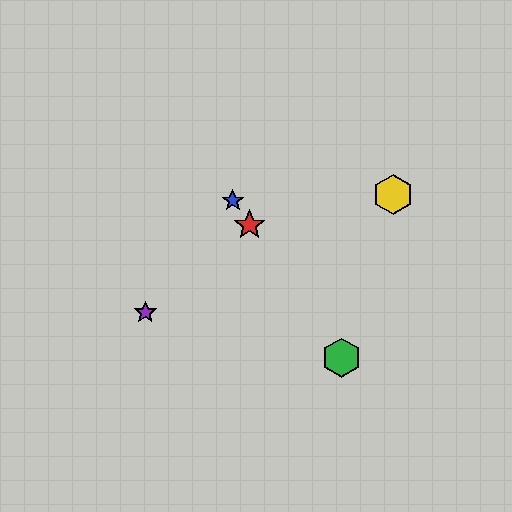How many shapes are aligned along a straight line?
3 shapes (the red star, the blue star, the green hexagon) are aligned along a straight line.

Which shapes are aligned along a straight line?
The red star, the blue star, the green hexagon are aligned along a straight line.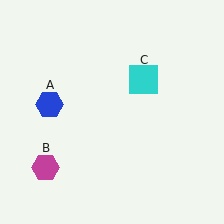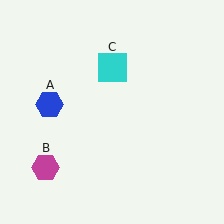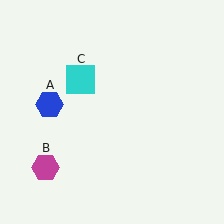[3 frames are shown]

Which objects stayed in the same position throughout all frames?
Blue hexagon (object A) and magenta hexagon (object B) remained stationary.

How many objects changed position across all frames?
1 object changed position: cyan square (object C).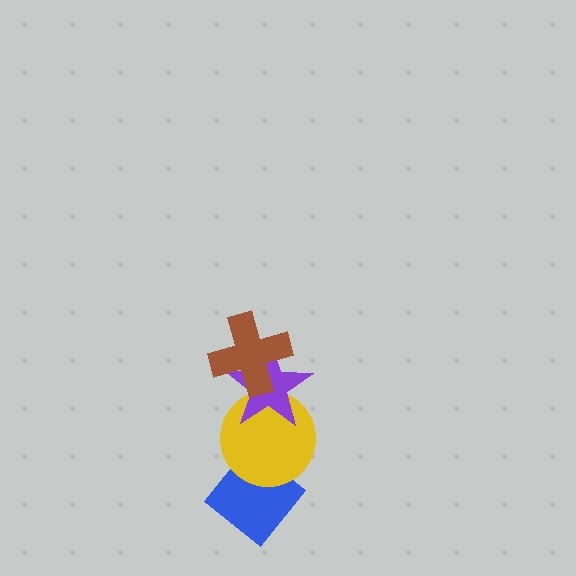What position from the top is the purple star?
The purple star is 2nd from the top.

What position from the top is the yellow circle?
The yellow circle is 3rd from the top.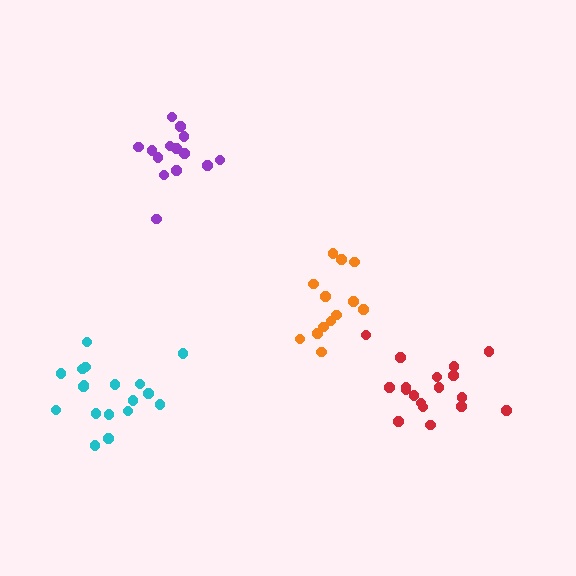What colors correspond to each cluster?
The clusters are colored: purple, red, orange, cyan.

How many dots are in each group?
Group 1: 14 dots, Group 2: 18 dots, Group 3: 13 dots, Group 4: 18 dots (63 total).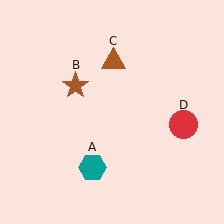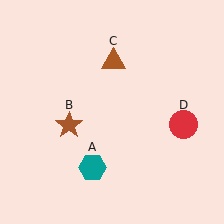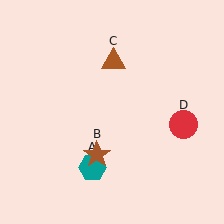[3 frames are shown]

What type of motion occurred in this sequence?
The brown star (object B) rotated counterclockwise around the center of the scene.